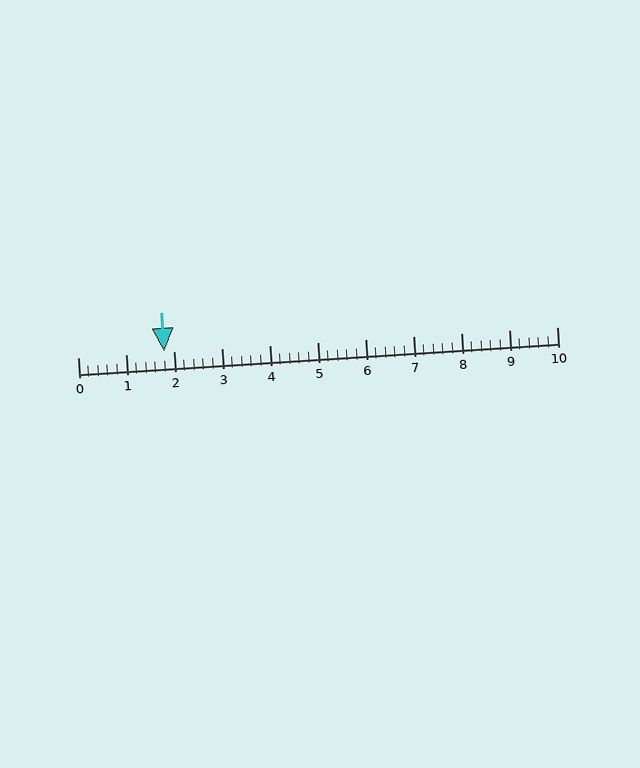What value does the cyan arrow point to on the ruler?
The cyan arrow points to approximately 1.8.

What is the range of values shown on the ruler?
The ruler shows values from 0 to 10.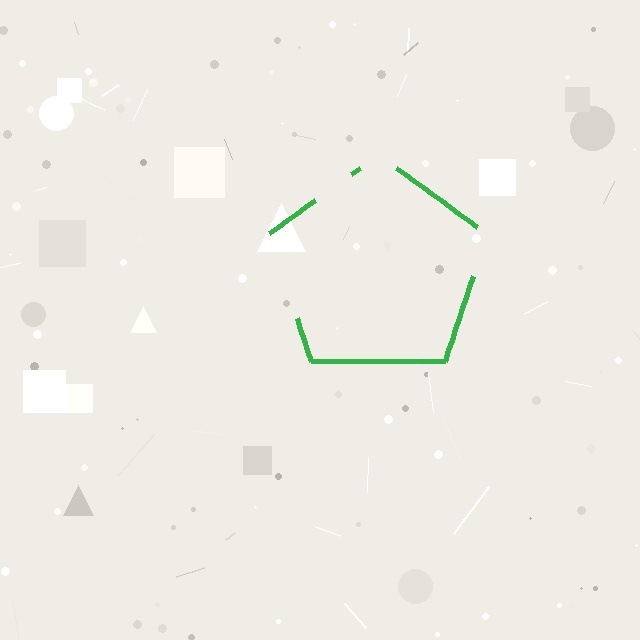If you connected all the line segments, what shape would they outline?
They would outline a pentagon.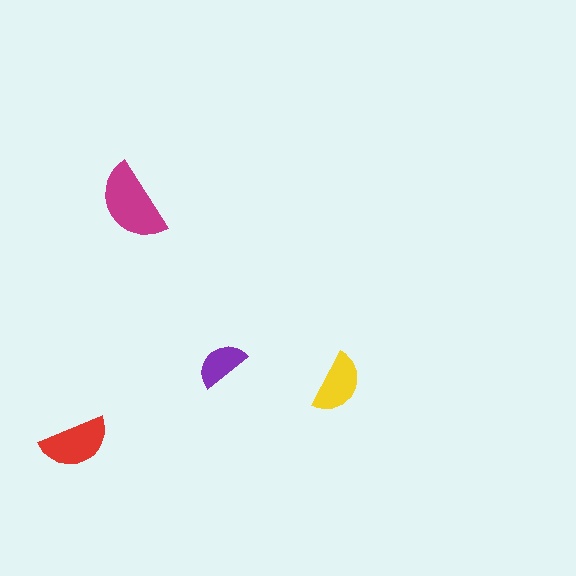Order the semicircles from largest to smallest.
the magenta one, the red one, the yellow one, the purple one.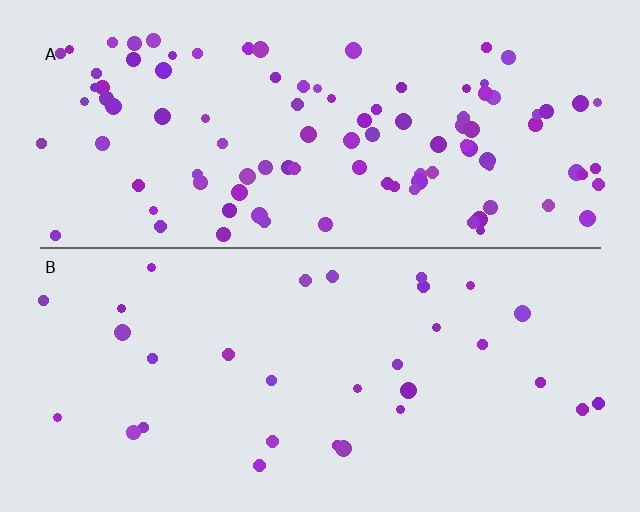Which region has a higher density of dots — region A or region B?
A (the top).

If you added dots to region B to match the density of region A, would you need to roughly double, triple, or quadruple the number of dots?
Approximately triple.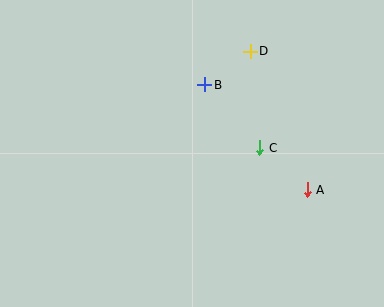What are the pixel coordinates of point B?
Point B is at (205, 85).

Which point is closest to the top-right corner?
Point D is closest to the top-right corner.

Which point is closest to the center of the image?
Point C at (260, 148) is closest to the center.